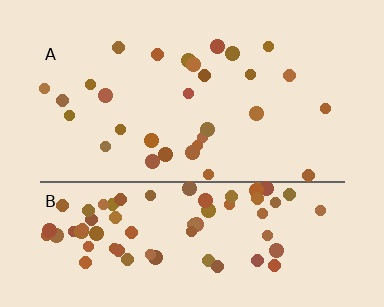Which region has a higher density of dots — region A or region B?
B (the bottom).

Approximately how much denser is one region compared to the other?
Approximately 2.7× — region B over region A.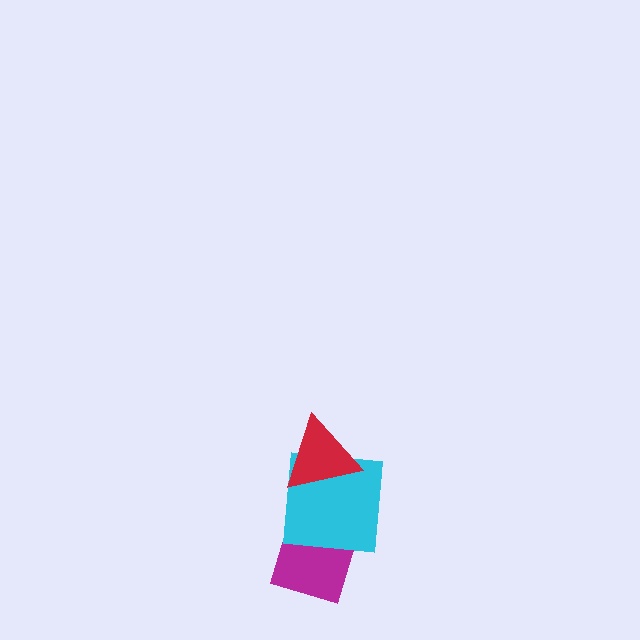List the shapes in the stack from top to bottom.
From top to bottom: the red triangle, the cyan square, the magenta diamond.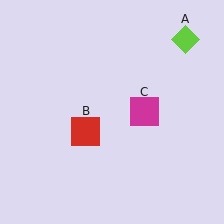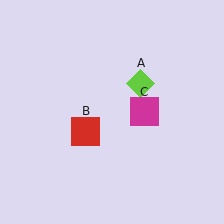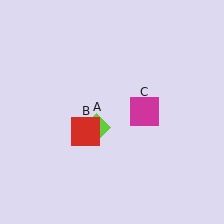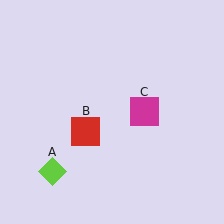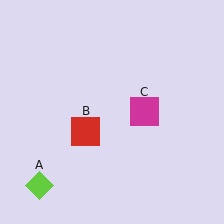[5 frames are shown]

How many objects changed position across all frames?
1 object changed position: lime diamond (object A).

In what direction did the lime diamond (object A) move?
The lime diamond (object A) moved down and to the left.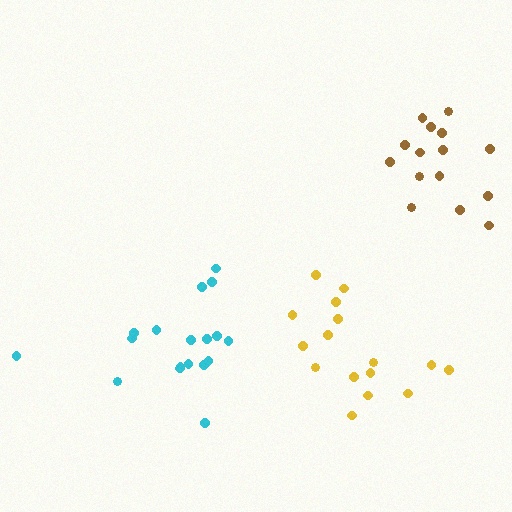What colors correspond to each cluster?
The clusters are colored: brown, cyan, yellow.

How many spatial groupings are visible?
There are 3 spatial groupings.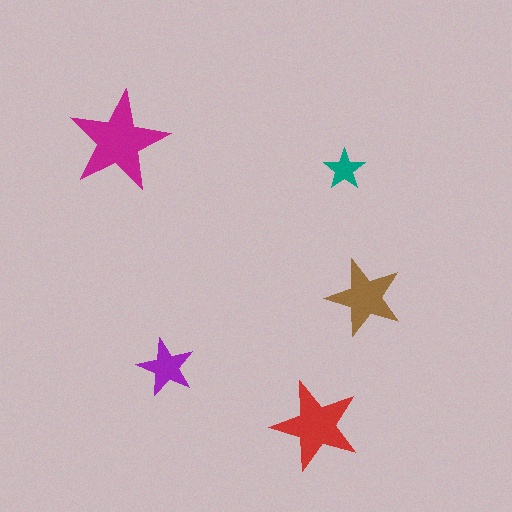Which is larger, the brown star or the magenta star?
The magenta one.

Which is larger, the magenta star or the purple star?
The magenta one.